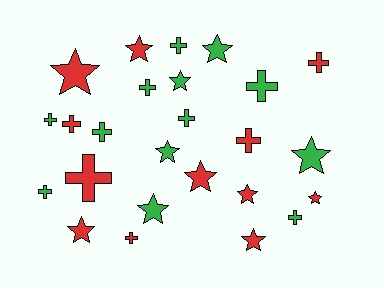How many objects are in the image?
There are 25 objects.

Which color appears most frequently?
Green, with 13 objects.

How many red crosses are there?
There are 5 red crosses.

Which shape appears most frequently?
Cross, with 13 objects.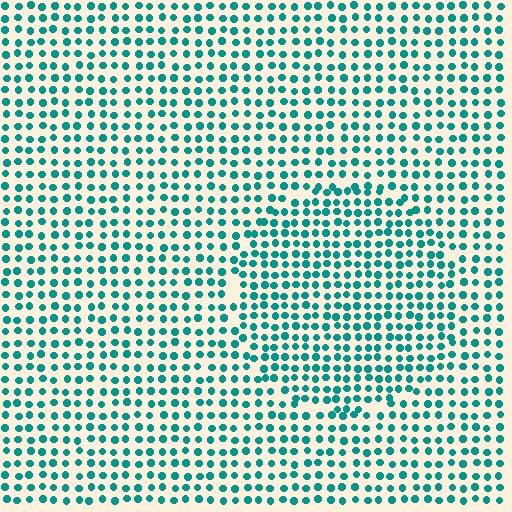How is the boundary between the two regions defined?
The boundary is defined by a change in element density (approximately 1.3x ratio). All elements are the same color, size, and shape.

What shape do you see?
I see a circle.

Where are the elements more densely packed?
The elements are more densely packed inside the circle boundary.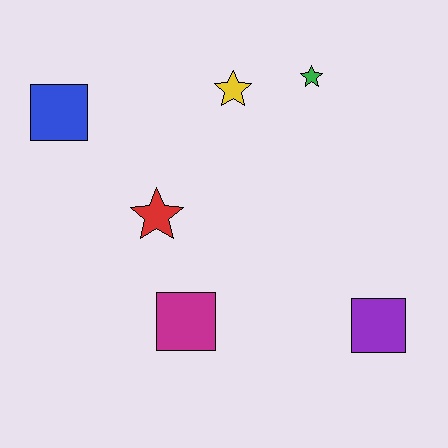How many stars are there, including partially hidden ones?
There are 3 stars.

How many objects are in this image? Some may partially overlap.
There are 6 objects.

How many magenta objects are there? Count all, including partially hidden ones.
There is 1 magenta object.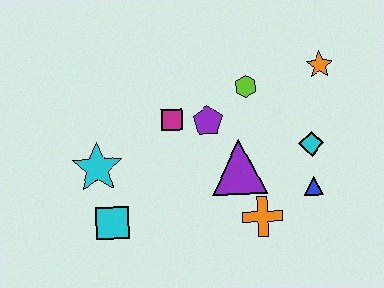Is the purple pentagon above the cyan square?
Yes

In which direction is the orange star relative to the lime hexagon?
The orange star is to the right of the lime hexagon.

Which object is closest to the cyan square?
The cyan star is closest to the cyan square.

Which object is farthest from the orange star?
The cyan square is farthest from the orange star.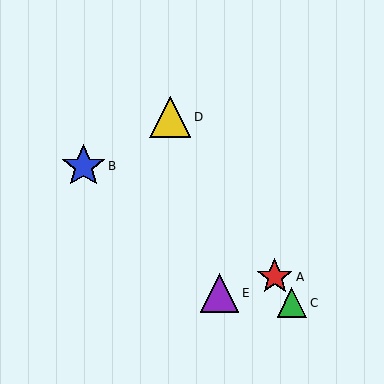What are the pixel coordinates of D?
Object D is at (170, 117).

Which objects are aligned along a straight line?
Objects A, C, D are aligned along a straight line.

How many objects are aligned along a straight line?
3 objects (A, C, D) are aligned along a straight line.